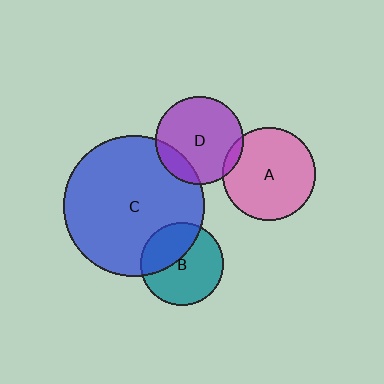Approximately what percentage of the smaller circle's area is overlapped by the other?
Approximately 5%.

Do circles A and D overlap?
Yes.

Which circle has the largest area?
Circle C (blue).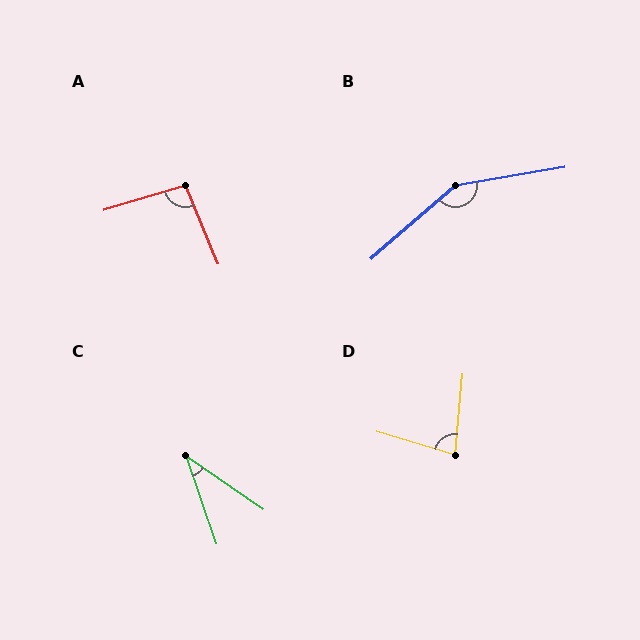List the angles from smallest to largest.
C (36°), D (79°), A (96°), B (149°).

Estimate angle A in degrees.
Approximately 96 degrees.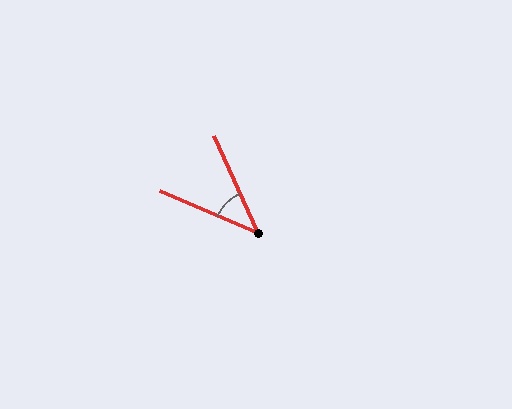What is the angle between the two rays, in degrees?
Approximately 42 degrees.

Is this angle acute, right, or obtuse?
It is acute.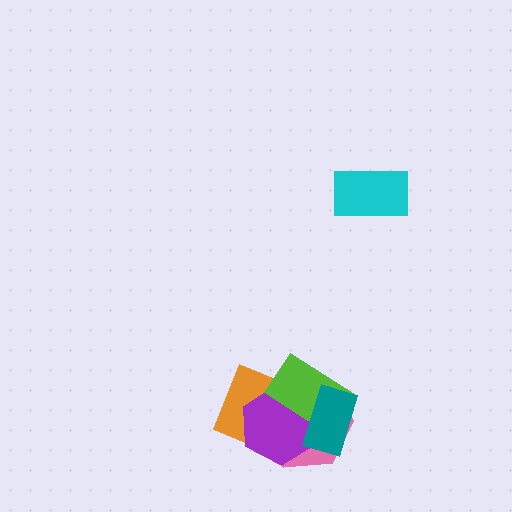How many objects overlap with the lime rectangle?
4 objects overlap with the lime rectangle.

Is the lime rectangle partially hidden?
Yes, it is partially covered by another shape.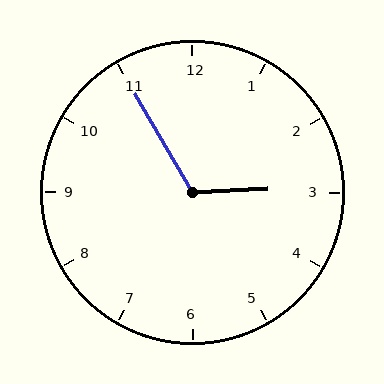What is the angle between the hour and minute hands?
Approximately 118 degrees.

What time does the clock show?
2:55.